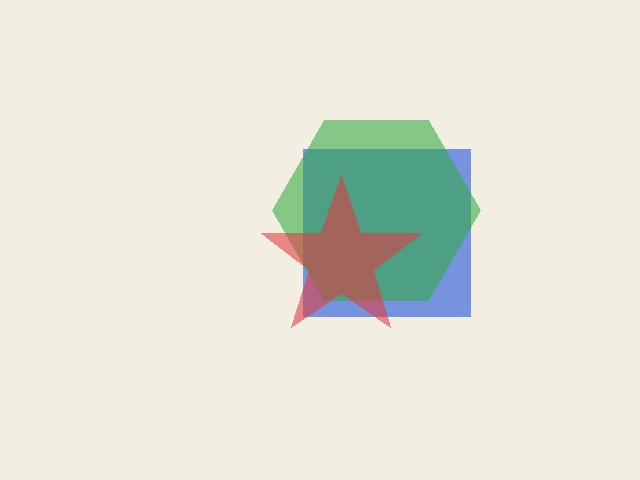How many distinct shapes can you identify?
There are 3 distinct shapes: a blue square, a green hexagon, a red star.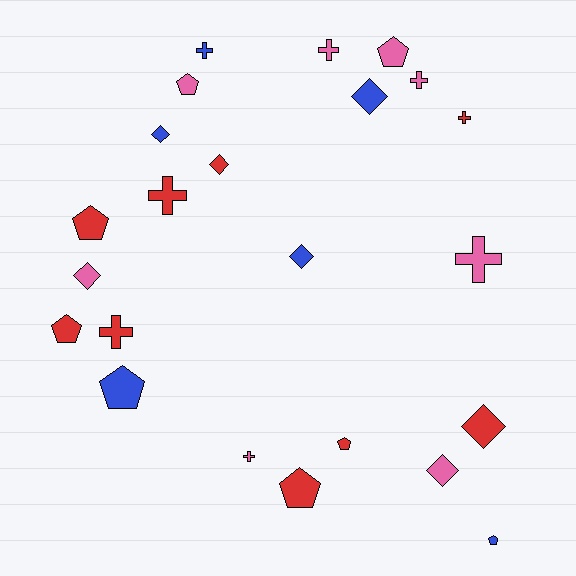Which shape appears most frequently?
Pentagon, with 8 objects.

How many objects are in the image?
There are 23 objects.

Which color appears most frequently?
Red, with 9 objects.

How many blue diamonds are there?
There are 3 blue diamonds.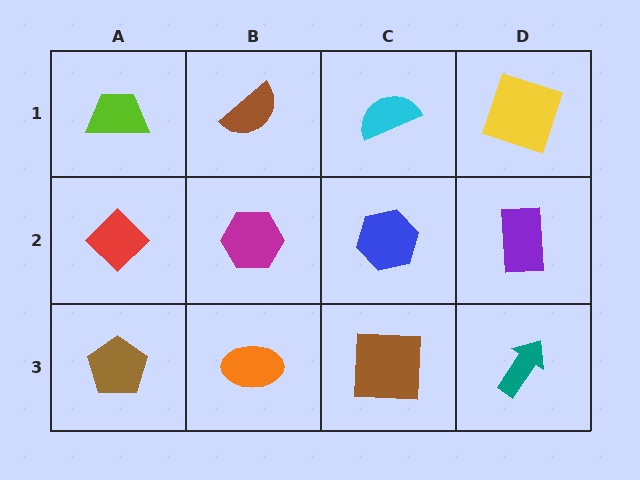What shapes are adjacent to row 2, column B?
A brown semicircle (row 1, column B), an orange ellipse (row 3, column B), a red diamond (row 2, column A), a blue hexagon (row 2, column C).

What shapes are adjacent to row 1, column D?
A purple rectangle (row 2, column D), a cyan semicircle (row 1, column C).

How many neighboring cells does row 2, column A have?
3.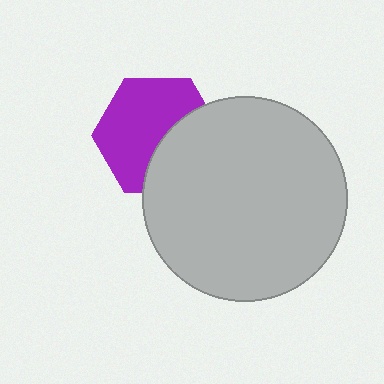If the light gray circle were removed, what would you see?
You would see the complete purple hexagon.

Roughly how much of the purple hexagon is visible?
About half of it is visible (roughly 62%).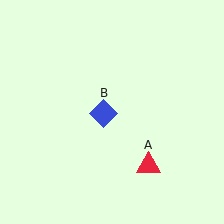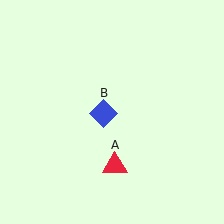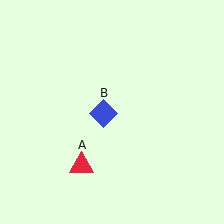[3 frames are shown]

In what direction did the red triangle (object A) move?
The red triangle (object A) moved left.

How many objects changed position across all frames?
1 object changed position: red triangle (object A).